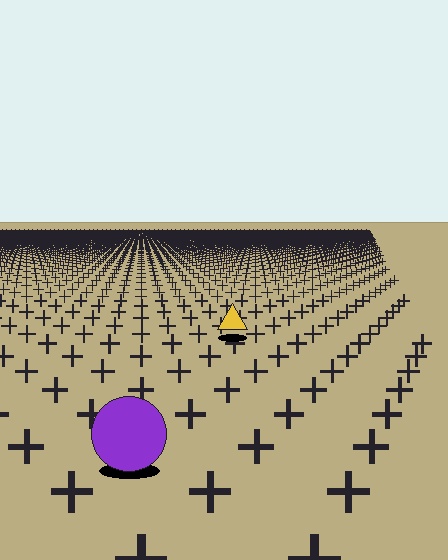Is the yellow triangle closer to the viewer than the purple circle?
No. The purple circle is closer — you can tell from the texture gradient: the ground texture is coarser near it.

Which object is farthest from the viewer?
The yellow triangle is farthest from the viewer. It appears smaller and the ground texture around it is denser.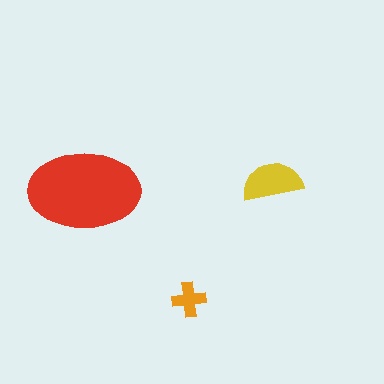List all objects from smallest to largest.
The orange cross, the yellow semicircle, the red ellipse.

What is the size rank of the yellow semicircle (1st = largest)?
2nd.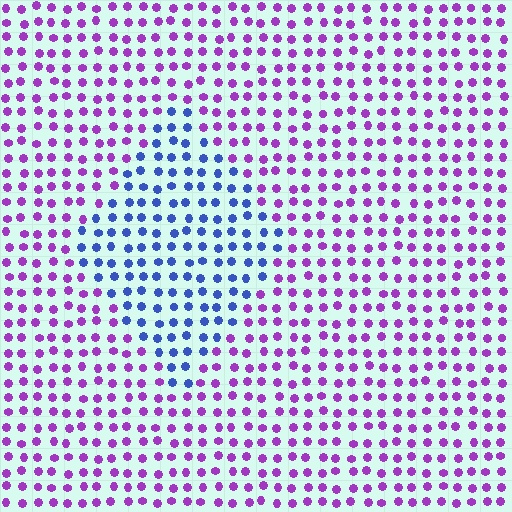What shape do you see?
I see a diamond.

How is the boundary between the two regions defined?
The boundary is defined purely by a slight shift in hue (about 60 degrees). Spacing, size, and orientation are identical on both sides.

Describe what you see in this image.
The image is filled with small purple elements in a uniform arrangement. A diamond-shaped region is visible where the elements are tinted to a slightly different hue, forming a subtle color boundary.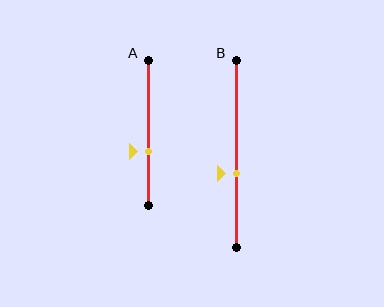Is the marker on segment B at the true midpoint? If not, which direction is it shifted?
No, the marker on segment B is shifted downward by about 11% of the segment length.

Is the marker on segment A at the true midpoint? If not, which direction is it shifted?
No, the marker on segment A is shifted downward by about 13% of the segment length.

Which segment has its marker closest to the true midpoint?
Segment B has its marker closest to the true midpoint.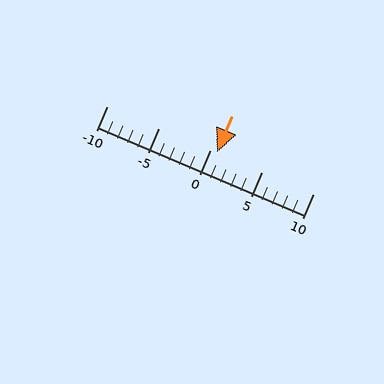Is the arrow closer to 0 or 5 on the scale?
The arrow is closer to 0.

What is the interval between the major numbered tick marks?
The major tick marks are spaced 5 units apart.